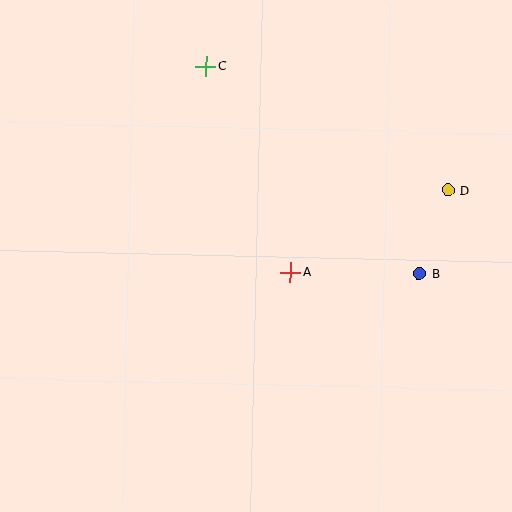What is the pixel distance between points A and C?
The distance between A and C is 223 pixels.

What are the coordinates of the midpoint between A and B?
The midpoint between A and B is at (355, 273).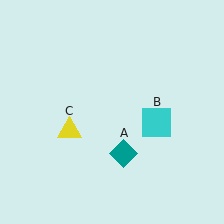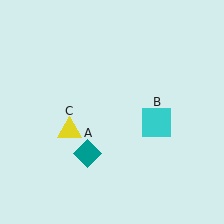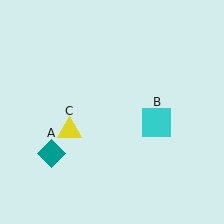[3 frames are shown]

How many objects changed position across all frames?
1 object changed position: teal diamond (object A).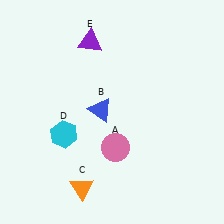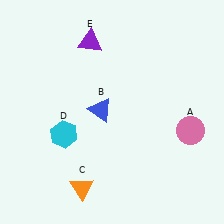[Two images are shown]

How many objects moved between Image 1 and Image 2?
1 object moved between the two images.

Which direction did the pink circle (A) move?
The pink circle (A) moved right.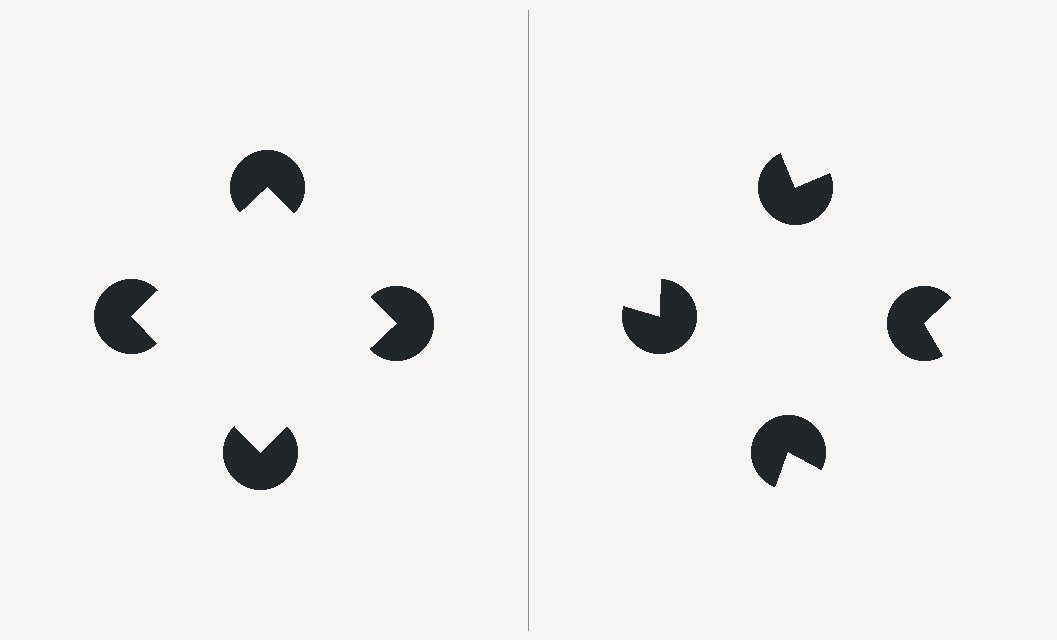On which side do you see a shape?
An illusory square appears on the left side. On the right side the wedge cuts are rotated, so no coherent shape forms.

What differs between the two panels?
The pac-man discs are positioned identically on both sides; only the wedge orientations differ. On the left they align to a square; on the right they are misaligned.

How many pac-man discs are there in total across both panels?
8 — 4 on each side.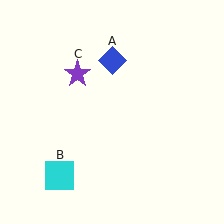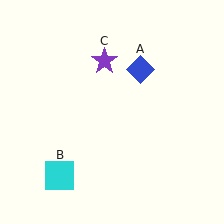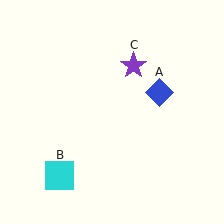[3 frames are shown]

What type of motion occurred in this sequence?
The blue diamond (object A), purple star (object C) rotated clockwise around the center of the scene.